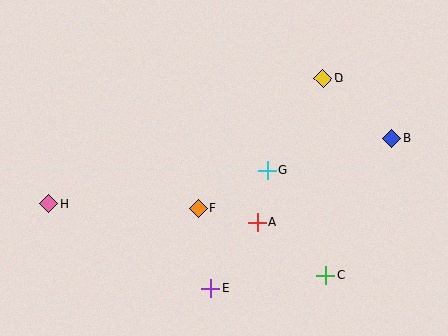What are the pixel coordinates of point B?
Point B is at (392, 139).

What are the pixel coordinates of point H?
Point H is at (49, 204).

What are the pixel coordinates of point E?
Point E is at (210, 288).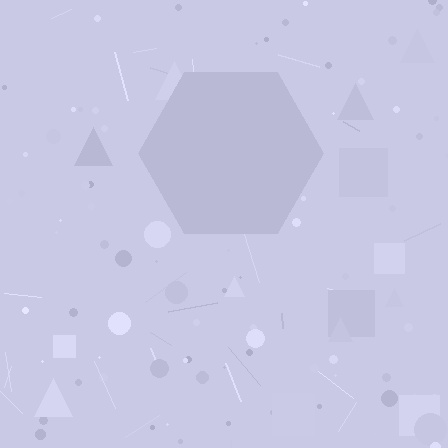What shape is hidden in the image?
A hexagon is hidden in the image.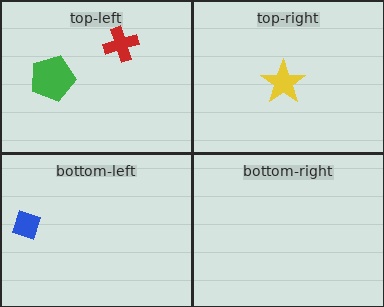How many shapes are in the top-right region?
1.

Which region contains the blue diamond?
The bottom-left region.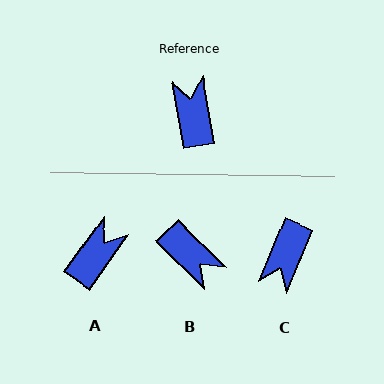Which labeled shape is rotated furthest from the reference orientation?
C, about 148 degrees away.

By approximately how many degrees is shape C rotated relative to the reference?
Approximately 148 degrees counter-clockwise.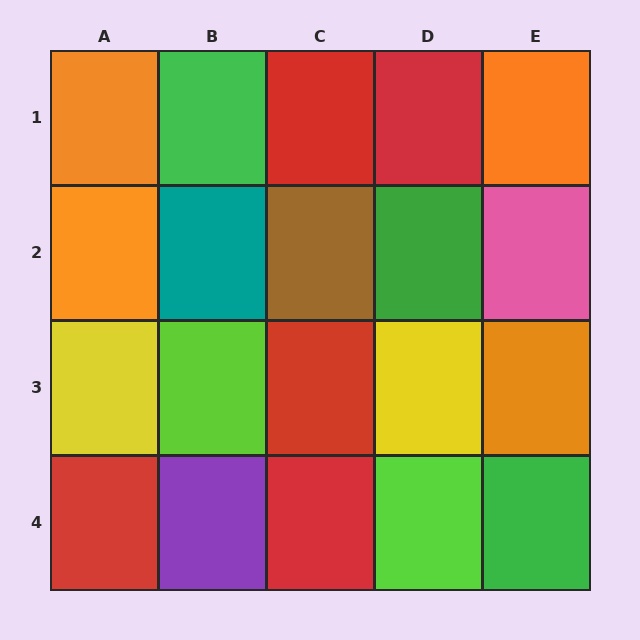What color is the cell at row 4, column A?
Red.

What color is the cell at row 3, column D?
Yellow.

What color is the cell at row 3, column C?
Red.